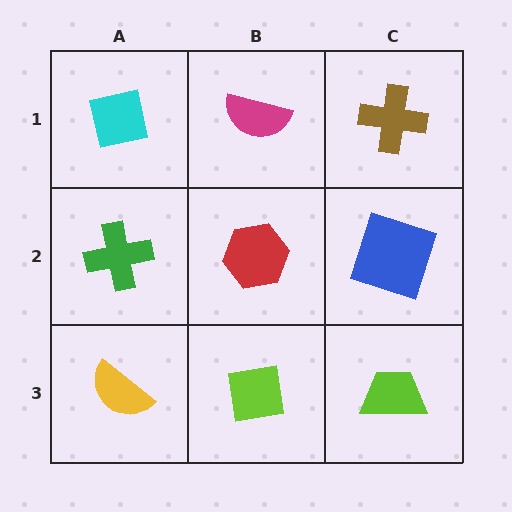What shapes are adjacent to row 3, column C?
A blue square (row 2, column C), a lime square (row 3, column B).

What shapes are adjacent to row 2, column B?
A magenta semicircle (row 1, column B), a lime square (row 3, column B), a green cross (row 2, column A), a blue square (row 2, column C).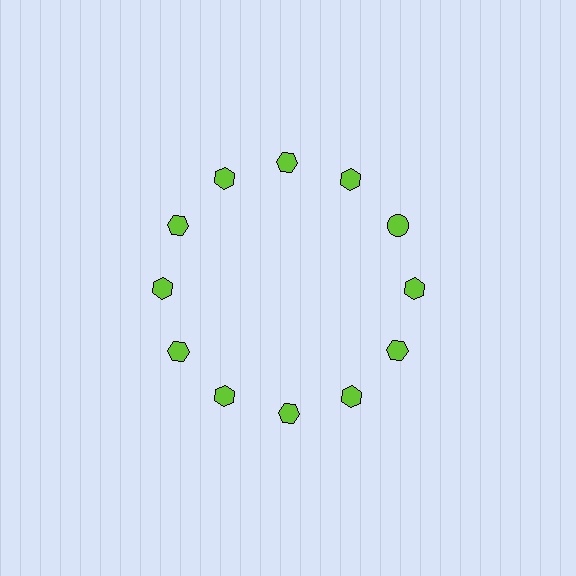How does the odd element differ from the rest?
It has a different shape: circle instead of hexagon.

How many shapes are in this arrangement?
There are 12 shapes arranged in a ring pattern.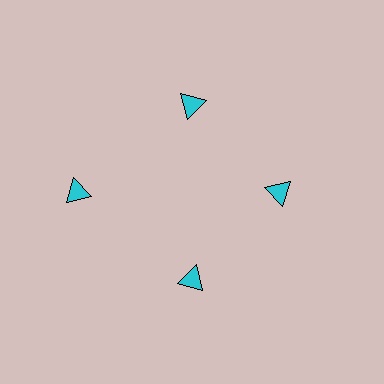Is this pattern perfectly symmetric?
No. The 4 cyan triangles are arranged in a ring, but one element near the 9 o'clock position is pushed outward from the center, breaking the 4-fold rotational symmetry.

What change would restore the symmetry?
The symmetry would be restored by moving it inward, back onto the ring so that all 4 triangles sit at equal angles and equal distance from the center.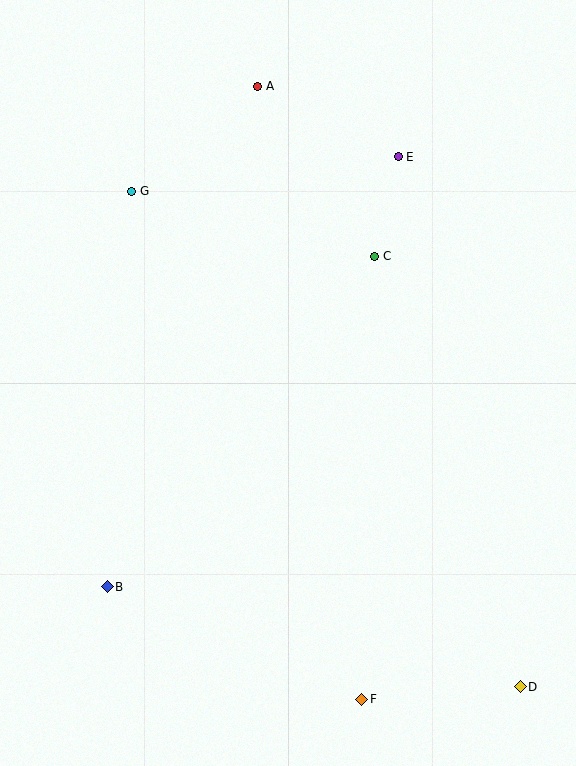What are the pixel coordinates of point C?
Point C is at (375, 256).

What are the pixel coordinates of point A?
Point A is at (258, 86).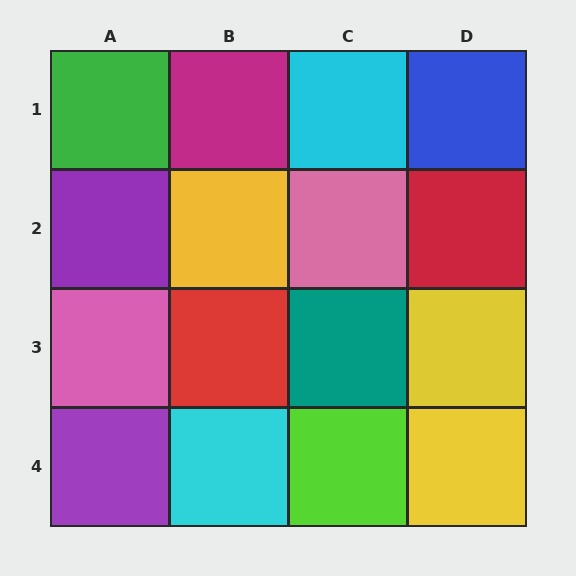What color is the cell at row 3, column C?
Teal.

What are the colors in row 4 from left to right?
Purple, cyan, lime, yellow.